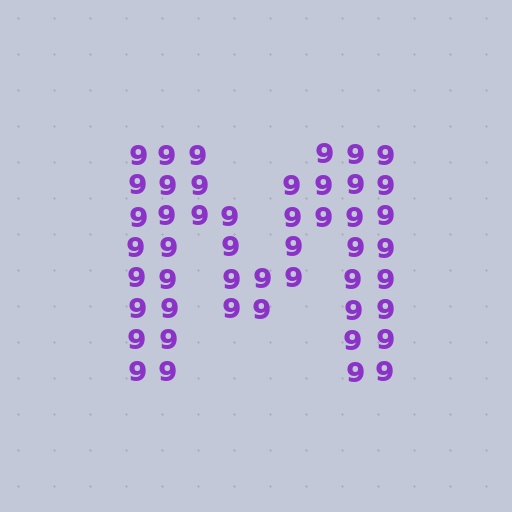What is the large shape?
The large shape is the letter M.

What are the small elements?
The small elements are digit 9's.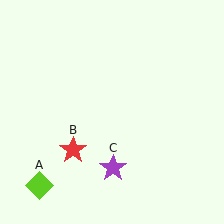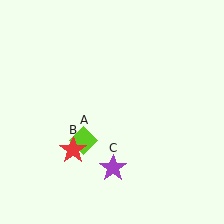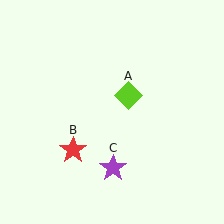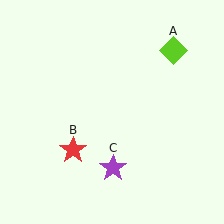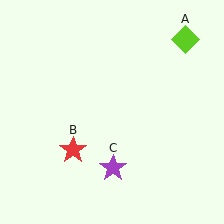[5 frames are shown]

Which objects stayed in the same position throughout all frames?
Red star (object B) and purple star (object C) remained stationary.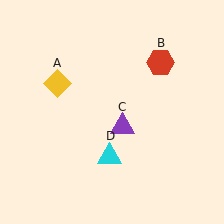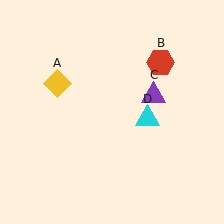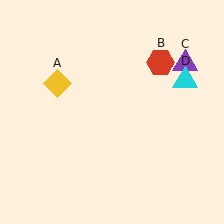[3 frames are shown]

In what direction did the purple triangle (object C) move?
The purple triangle (object C) moved up and to the right.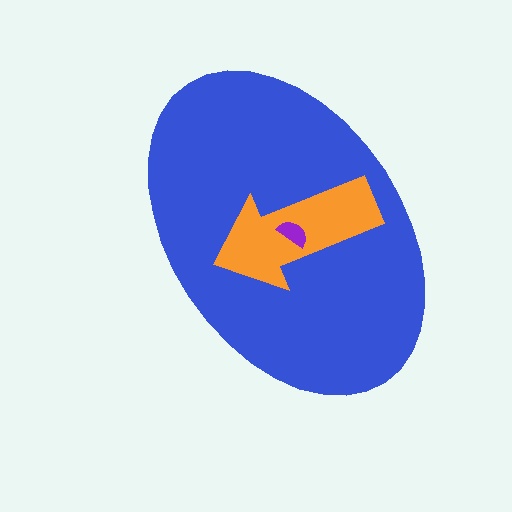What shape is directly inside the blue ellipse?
The orange arrow.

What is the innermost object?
The purple semicircle.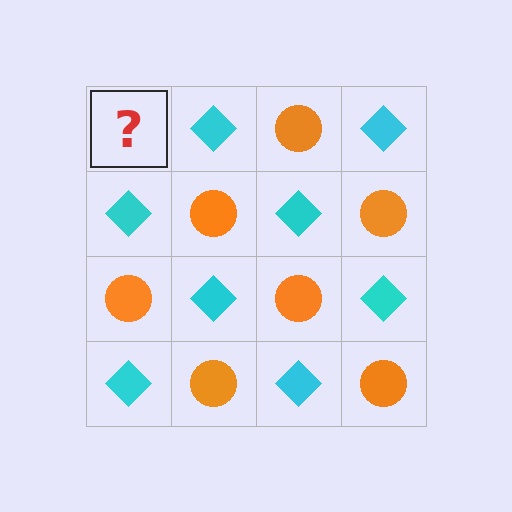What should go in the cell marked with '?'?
The missing cell should contain an orange circle.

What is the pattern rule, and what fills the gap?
The rule is that it alternates orange circle and cyan diamond in a checkerboard pattern. The gap should be filled with an orange circle.